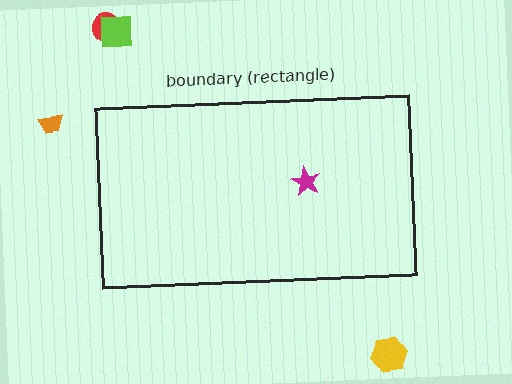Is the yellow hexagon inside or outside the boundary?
Outside.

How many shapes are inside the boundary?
1 inside, 4 outside.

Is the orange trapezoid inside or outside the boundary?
Outside.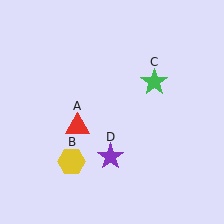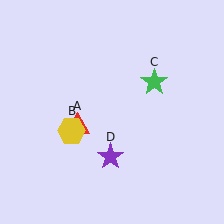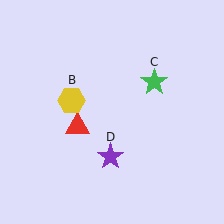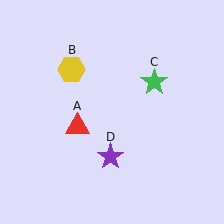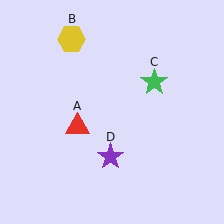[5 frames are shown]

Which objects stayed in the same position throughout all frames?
Red triangle (object A) and green star (object C) and purple star (object D) remained stationary.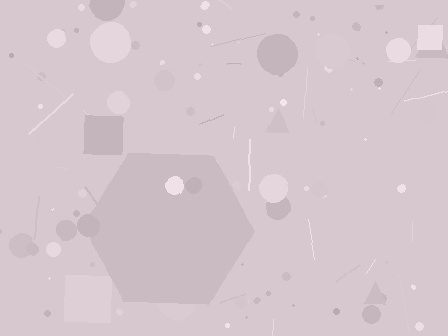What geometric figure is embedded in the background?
A hexagon is embedded in the background.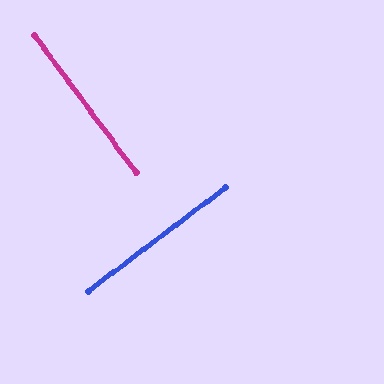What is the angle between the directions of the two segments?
Approximately 89 degrees.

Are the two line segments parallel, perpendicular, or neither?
Perpendicular — they meet at approximately 89°.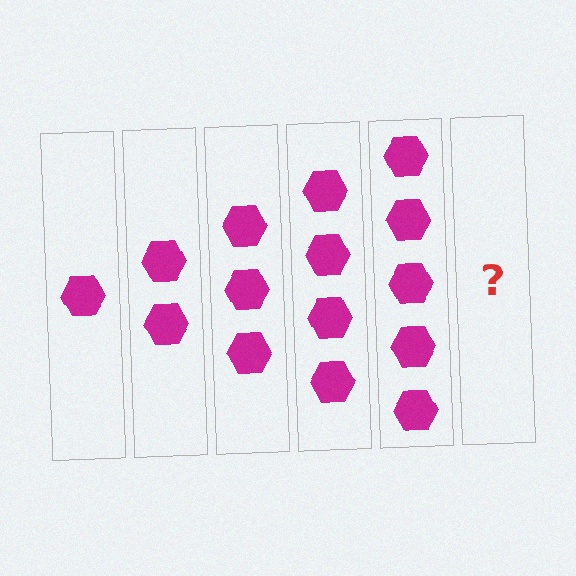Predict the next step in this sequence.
The next step is 6 hexagons.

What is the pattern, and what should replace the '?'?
The pattern is that each step adds one more hexagon. The '?' should be 6 hexagons.